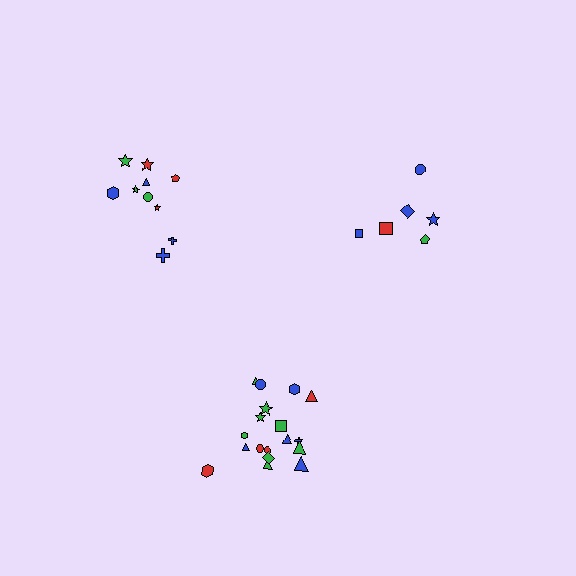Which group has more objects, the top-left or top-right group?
The top-left group.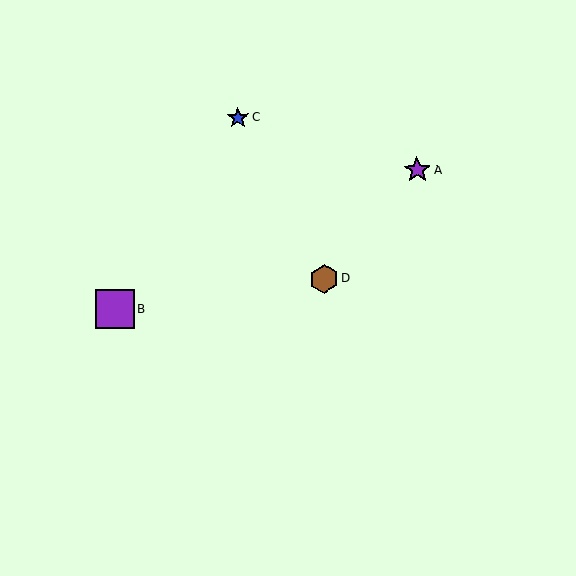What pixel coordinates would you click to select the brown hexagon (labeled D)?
Click at (324, 279) to select the brown hexagon D.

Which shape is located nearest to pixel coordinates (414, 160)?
The purple star (labeled A) at (417, 170) is nearest to that location.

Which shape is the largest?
The purple square (labeled B) is the largest.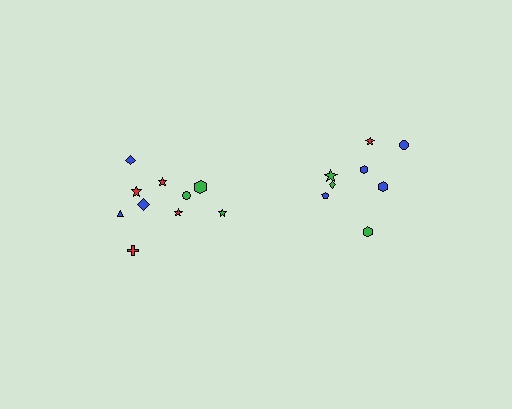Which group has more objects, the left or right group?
The left group.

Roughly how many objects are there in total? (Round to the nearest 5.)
Roughly 20 objects in total.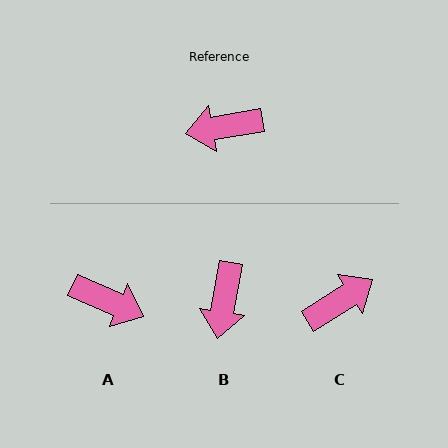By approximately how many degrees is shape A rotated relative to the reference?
Approximately 147 degrees counter-clockwise.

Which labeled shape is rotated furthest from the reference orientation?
C, about 157 degrees away.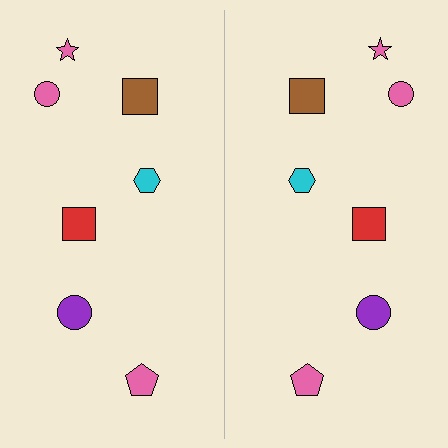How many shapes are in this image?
There are 14 shapes in this image.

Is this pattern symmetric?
Yes, this pattern has bilateral (reflection) symmetry.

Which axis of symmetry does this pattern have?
The pattern has a vertical axis of symmetry running through the center of the image.